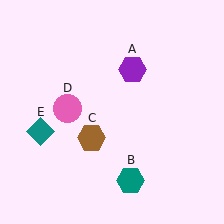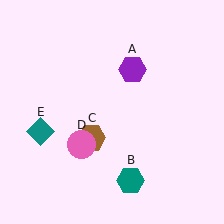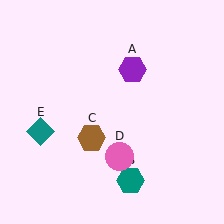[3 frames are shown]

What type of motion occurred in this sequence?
The pink circle (object D) rotated counterclockwise around the center of the scene.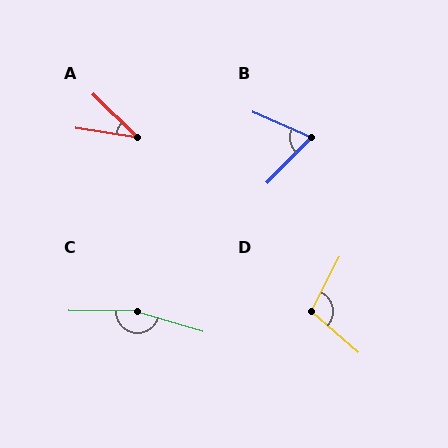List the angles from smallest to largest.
A (35°), B (69°), D (104°), C (164°).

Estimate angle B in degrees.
Approximately 69 degrees.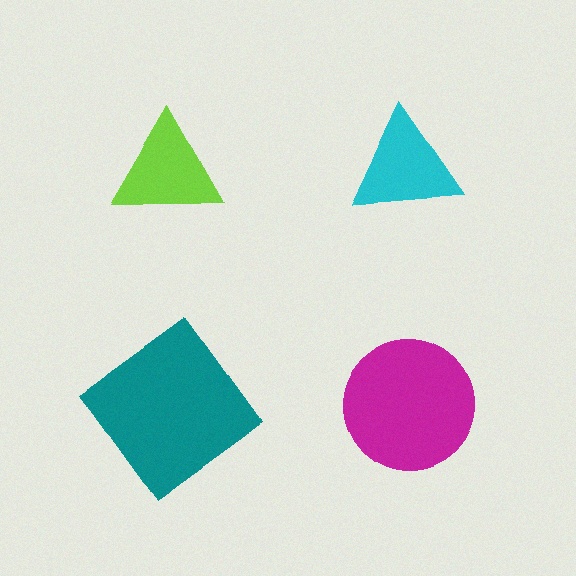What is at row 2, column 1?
A teal diamond.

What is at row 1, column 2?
A cyan triangle.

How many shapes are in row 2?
2 shapes.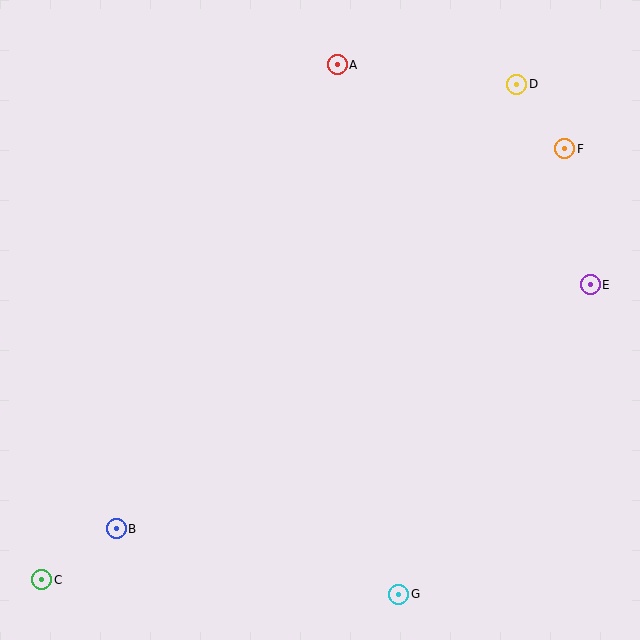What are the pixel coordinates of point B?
Point B is at (116, 529).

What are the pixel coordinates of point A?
Point A is at (337, 65).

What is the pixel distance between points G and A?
The distance between G and A is 533 pixels.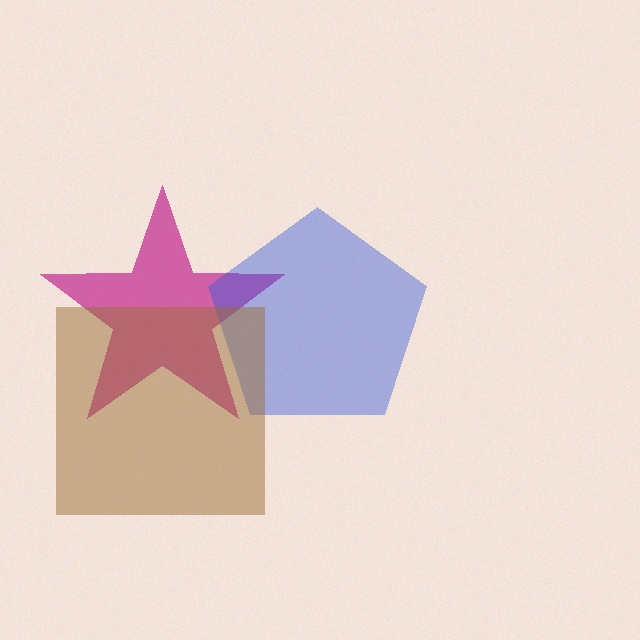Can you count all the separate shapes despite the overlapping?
Yes, there are 3 separate shapes.